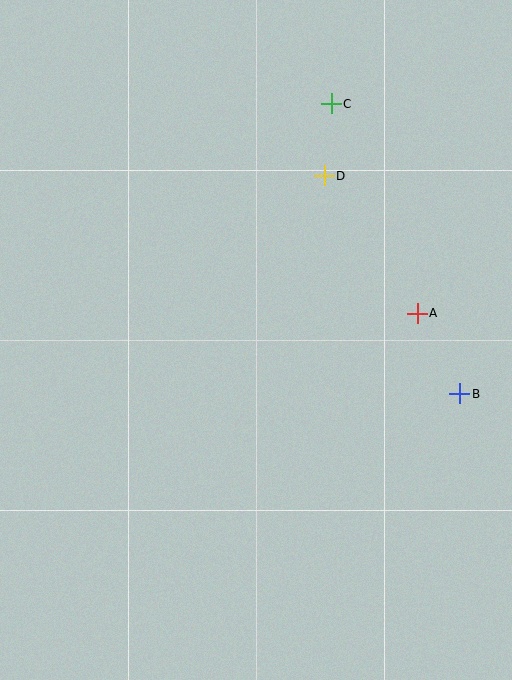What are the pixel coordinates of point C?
Point C is at (331, 104).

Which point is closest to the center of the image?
Point A at (417, 313) is closest to the center.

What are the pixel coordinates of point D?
Point D is at (324, 176).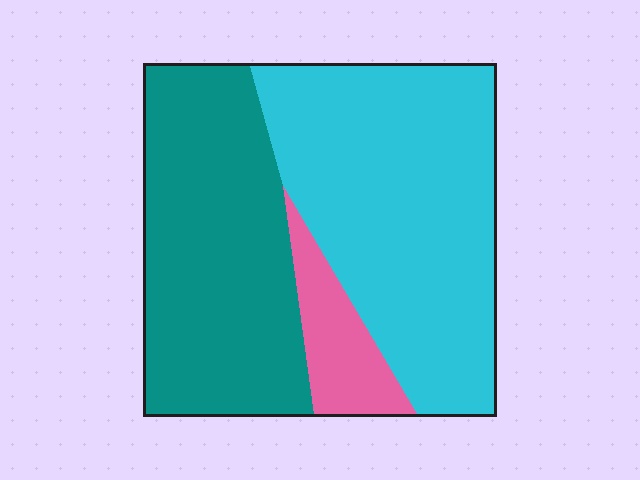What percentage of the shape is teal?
Teal takes up between a quarter and a half of the shape.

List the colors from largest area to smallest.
From largest to smallest: cyan, teal, pink.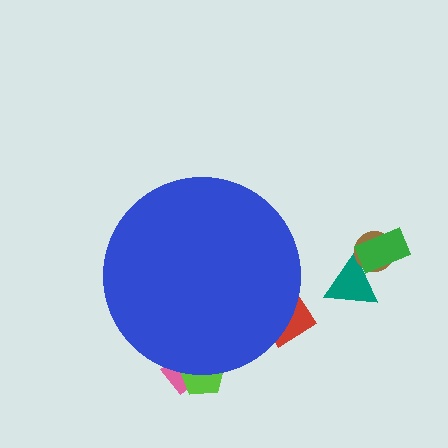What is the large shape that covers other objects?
A blue circle.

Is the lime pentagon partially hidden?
Yes, the lime pentagon is partially hidden behind the blue circle.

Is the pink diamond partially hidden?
Yes, the pink diamond is partially hidden behind the blue circle.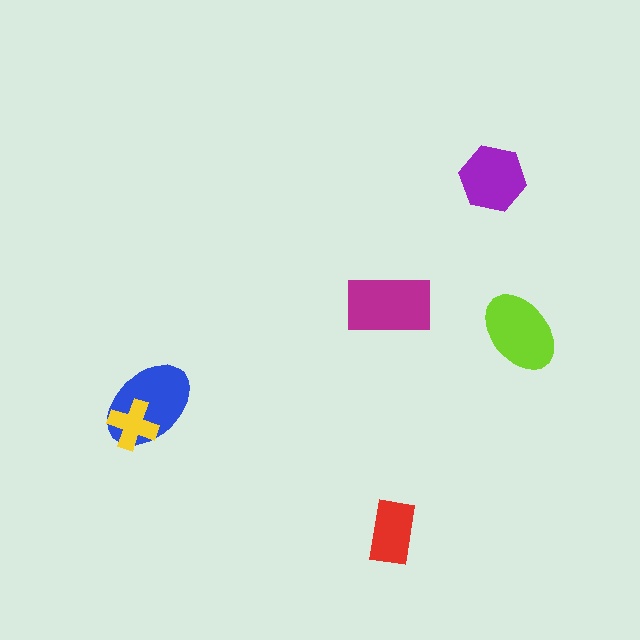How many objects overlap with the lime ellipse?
0 objects overlap with the lime ellipse.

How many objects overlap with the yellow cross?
1 object overlaps with the yellow cross.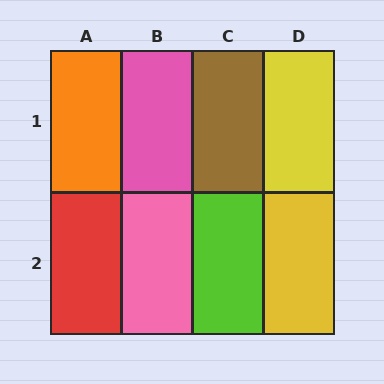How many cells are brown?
1 cell is brown.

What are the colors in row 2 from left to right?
Red, pink, lime, yellow.